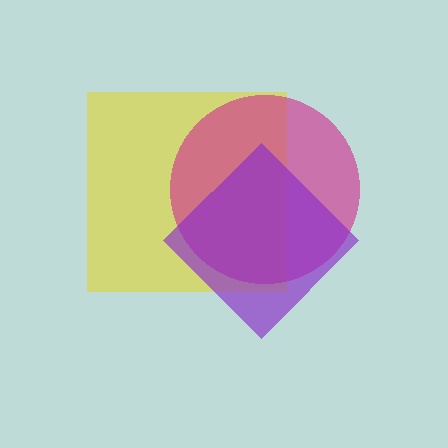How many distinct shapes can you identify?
There are 3 distinct shapes: a yellow square, a magenta circle, a purple diamond.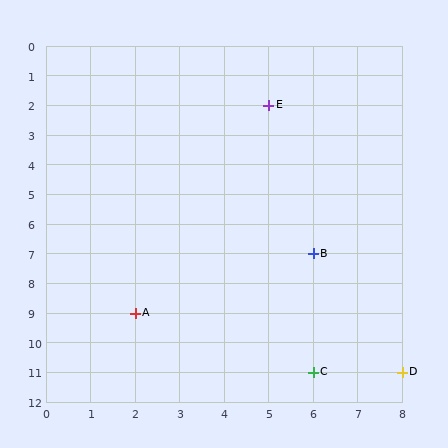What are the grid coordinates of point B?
Point B is at grid coordinates (6, 7).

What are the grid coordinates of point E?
Point E is at grid coordinates (5, 2).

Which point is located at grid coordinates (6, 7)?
Point B is at (6, 7).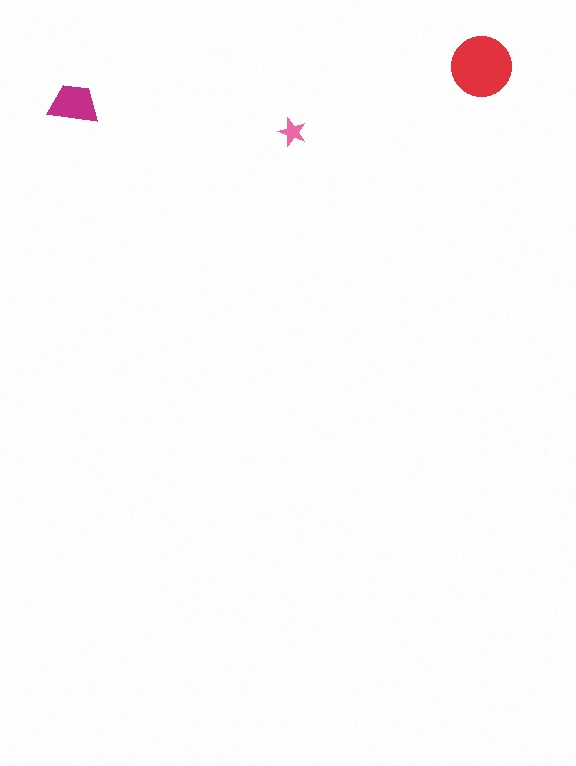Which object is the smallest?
The pink star.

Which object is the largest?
The red circle.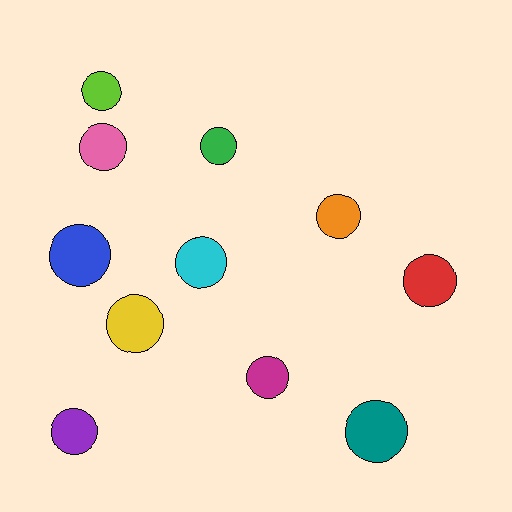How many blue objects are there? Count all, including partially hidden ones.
There is 1 blue object.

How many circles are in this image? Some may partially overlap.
There are 11 circles.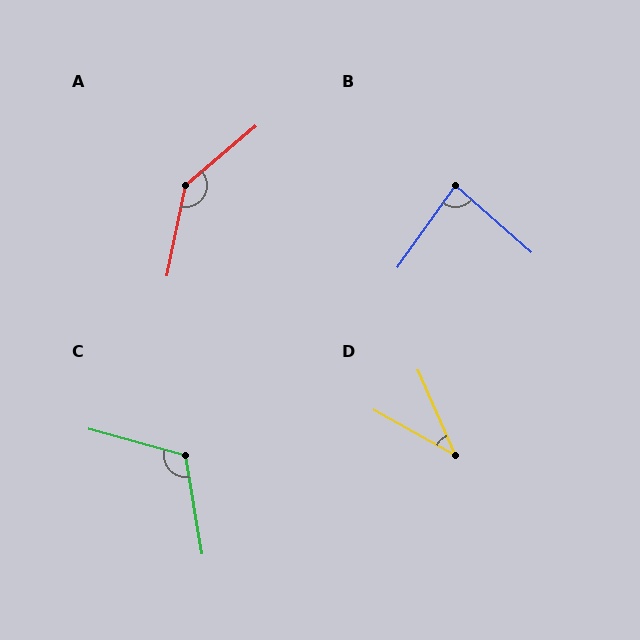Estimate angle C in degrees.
Approximately 115 degrees.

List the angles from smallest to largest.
D (37°), B (84°), C (115°), A (142°).